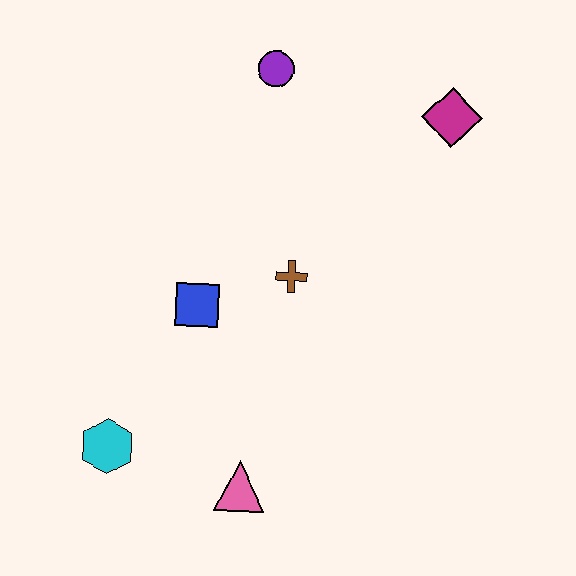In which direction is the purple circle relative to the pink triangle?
The purple circle is above the pink triangle.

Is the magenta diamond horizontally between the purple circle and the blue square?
No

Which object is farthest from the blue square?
The magenta diamond is farthest from the blue square.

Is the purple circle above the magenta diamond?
Yes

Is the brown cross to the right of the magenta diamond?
No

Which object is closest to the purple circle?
The magenta diamond is closest to the purple circle.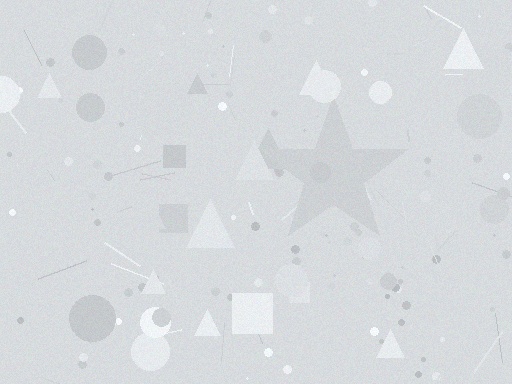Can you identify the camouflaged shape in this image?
The camouflaged shape is a star.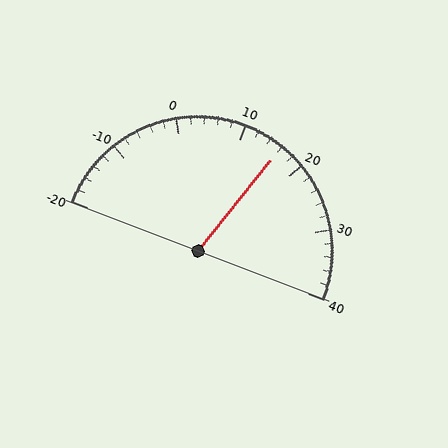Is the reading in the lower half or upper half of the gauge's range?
The reading is in the upper half of the range (-20 to 40).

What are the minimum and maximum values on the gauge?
The gauge ranges from -20 to 40.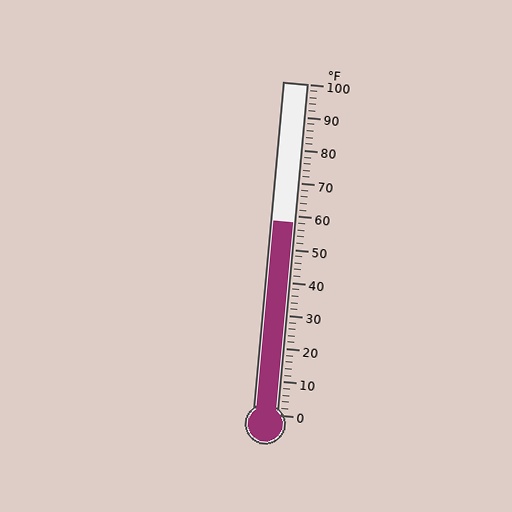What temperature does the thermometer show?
The thermometer shows approximately 58°F.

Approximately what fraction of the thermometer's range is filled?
The thermometer is filled to approximately 60% of its range.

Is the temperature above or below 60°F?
The temperature is below 60°F.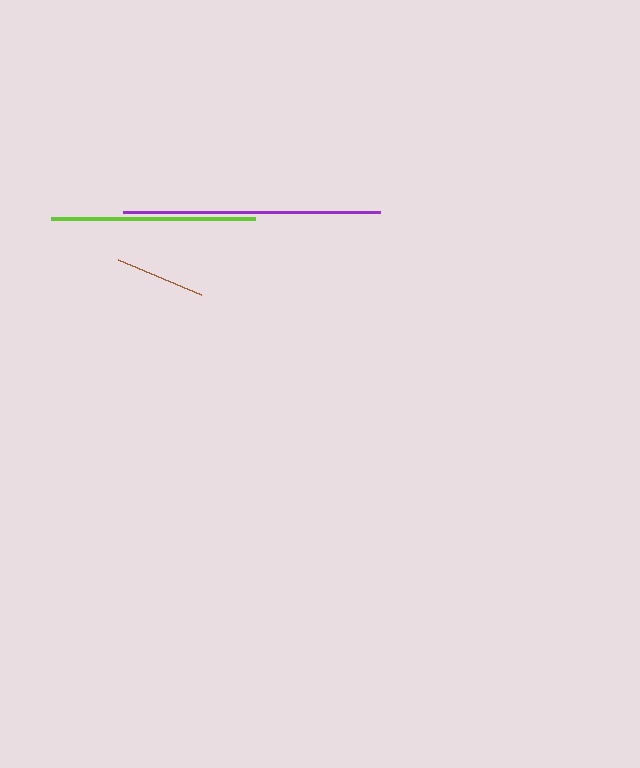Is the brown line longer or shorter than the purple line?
The purple line is longer than the brown line.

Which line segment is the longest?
The purple line is the longest at approximately 257 pixels.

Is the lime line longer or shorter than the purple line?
The purple line is longer than the lime line.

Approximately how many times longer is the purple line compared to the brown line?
The purple line is approximately 2.8 times the length of the brown line.